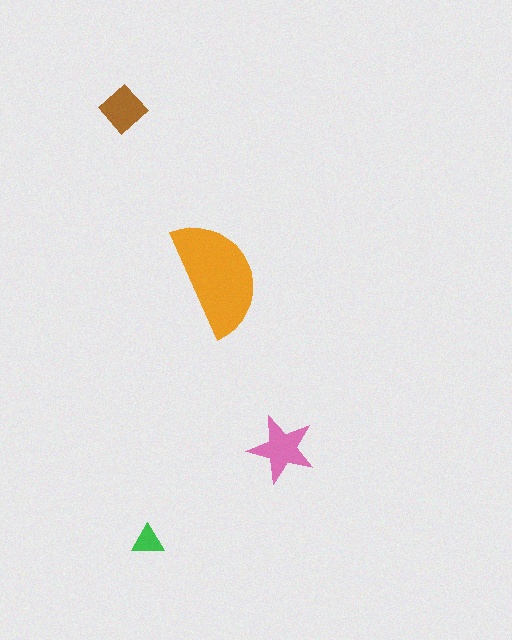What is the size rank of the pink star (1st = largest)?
2nd.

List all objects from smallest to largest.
The green triangle, the brown diamond, the pink star, the orange semicircle.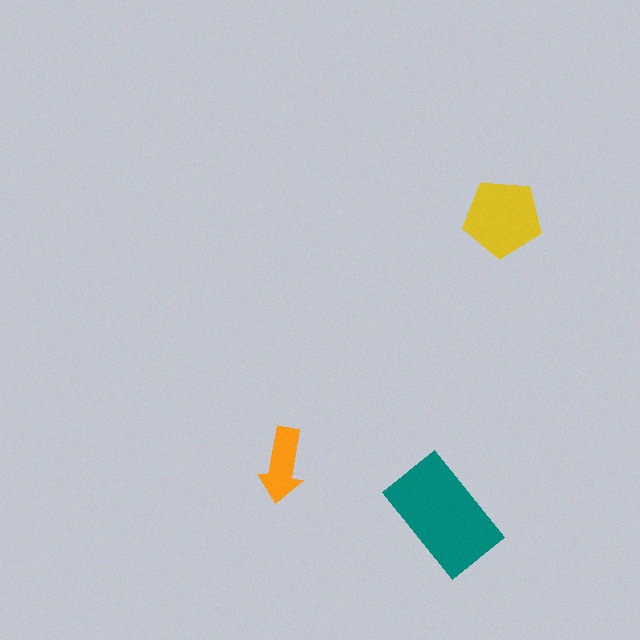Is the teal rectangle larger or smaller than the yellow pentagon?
Larger.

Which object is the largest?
The teal rectangle.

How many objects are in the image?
There are 3 objects in the image.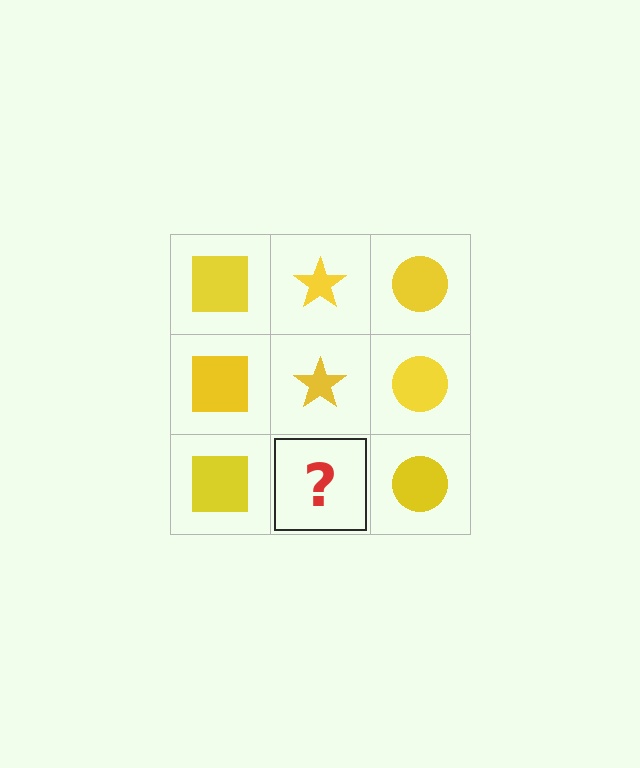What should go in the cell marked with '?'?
The missing cell should contain a yellow star.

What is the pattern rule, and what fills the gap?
The rule is that each column has a consistent shape. The gap should be filled with a yellow star.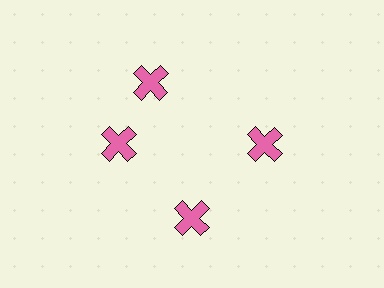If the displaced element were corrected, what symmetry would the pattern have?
It would have 4-fold rotational symmetry — the pattern would map onto itself every 90 degrees.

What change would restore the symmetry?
The symmetry would be restored by rotating it back into even spacing with its neighbors so that all 4 crosses sit at equal angles and equal distance from the center.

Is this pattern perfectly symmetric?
No. The 4 pink crosses are arranged in a ring, but one element near the 12 o'clock position is rotated out of alignment along the ring, breaking the 4-fold rotational symmetry.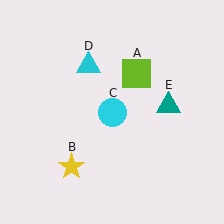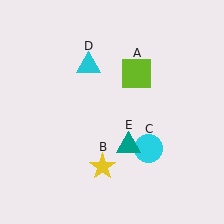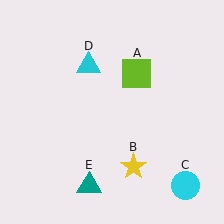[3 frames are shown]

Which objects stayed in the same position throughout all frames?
Lime square (object A) and cyan triangle (object D) remained stationary.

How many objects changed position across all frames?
3 objects changed position: yellow star (object B), cyan circle (object C), teal triangle (object E).